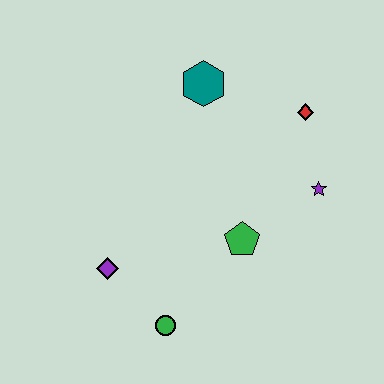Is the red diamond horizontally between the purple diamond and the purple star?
Yes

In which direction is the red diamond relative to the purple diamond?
The red diamond is to the right of the purple diamond.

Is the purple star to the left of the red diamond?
No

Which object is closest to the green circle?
The purple diamond is closest to the green circle.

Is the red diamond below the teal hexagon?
Yes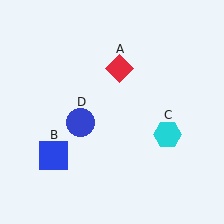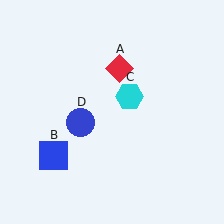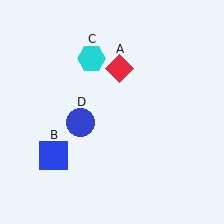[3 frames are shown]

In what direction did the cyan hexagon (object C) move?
The cyan hexagon (object C) moved up and to the left.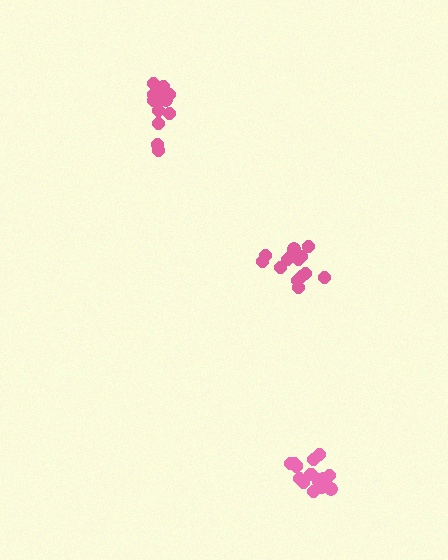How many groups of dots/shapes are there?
There are 3 groups.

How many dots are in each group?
Group 1: 15 dots, Group 2: 16 dots, Group 3: 13 dots (44 total).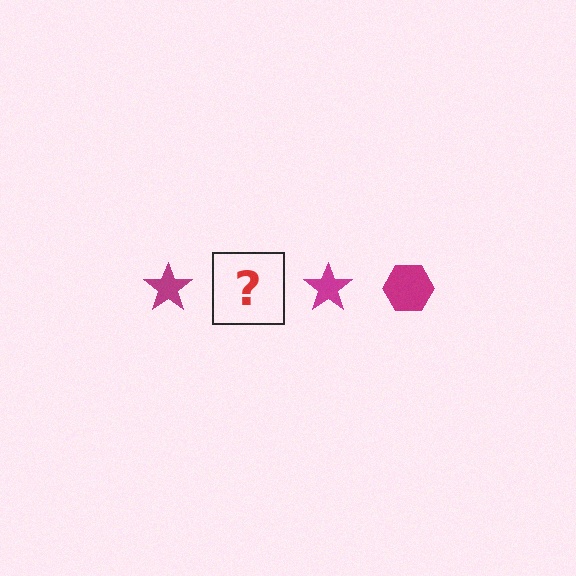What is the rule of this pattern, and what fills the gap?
The rule is that the pattern cycles through star, hexagon shapes in magenta. The gap should be filled with a magenta hexagon.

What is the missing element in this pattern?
The missing element is a magenta hexagon.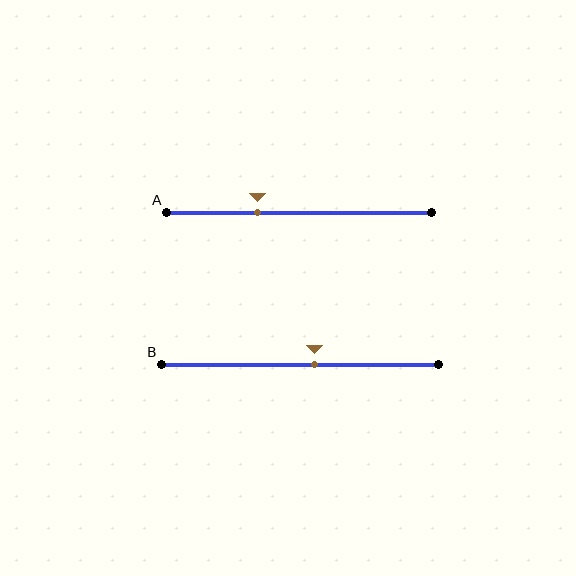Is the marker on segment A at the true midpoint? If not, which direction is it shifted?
No, the marker on segment A is shifted to the left by about 16% of the segment length.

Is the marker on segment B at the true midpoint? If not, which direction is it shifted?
No, the marker on segment B is shifted to the right by about 5% of the segment length.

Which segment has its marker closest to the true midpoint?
Segment B has its marker closest to the true midpoint.